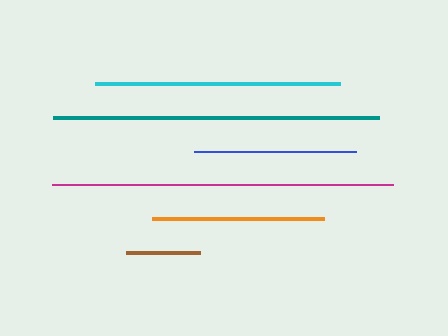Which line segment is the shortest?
The brown line is the shortest at approximately 74 pixels.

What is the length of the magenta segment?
The magenta segment is approximately 341 pixels long.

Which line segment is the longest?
The magenta line is the longest at approximately 341 pixels.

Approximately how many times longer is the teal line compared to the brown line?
The teal line is approximately 4.4 times the length of the brown line.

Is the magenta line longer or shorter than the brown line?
The magenta line is longer than the brown line.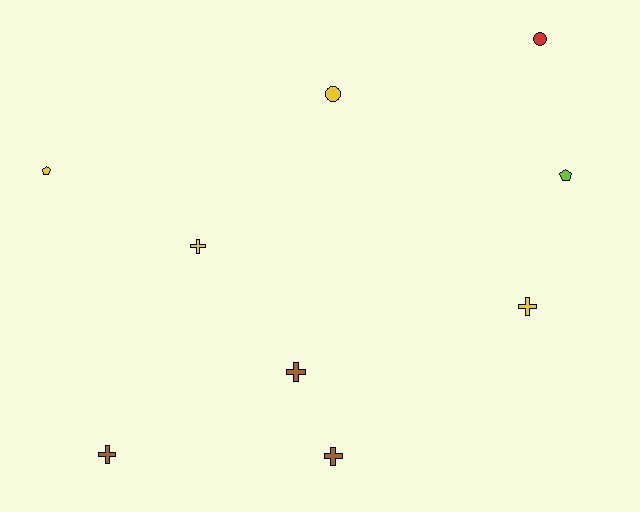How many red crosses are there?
There are no red crosses.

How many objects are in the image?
There are 9 objects.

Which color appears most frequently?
Yellow, with 4 objects.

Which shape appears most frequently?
Cross, with 5 objects.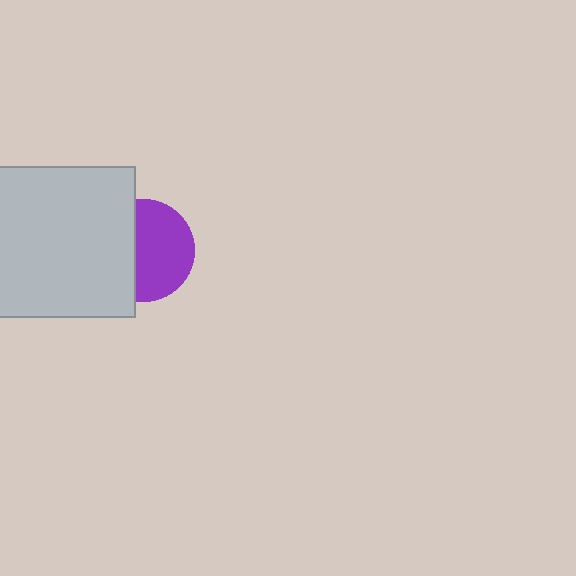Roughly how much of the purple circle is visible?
About half of it is visible (roughly 60%).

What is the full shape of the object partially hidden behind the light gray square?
The partially hidden object is a purple circle.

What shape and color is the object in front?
The object in front is a light gray square.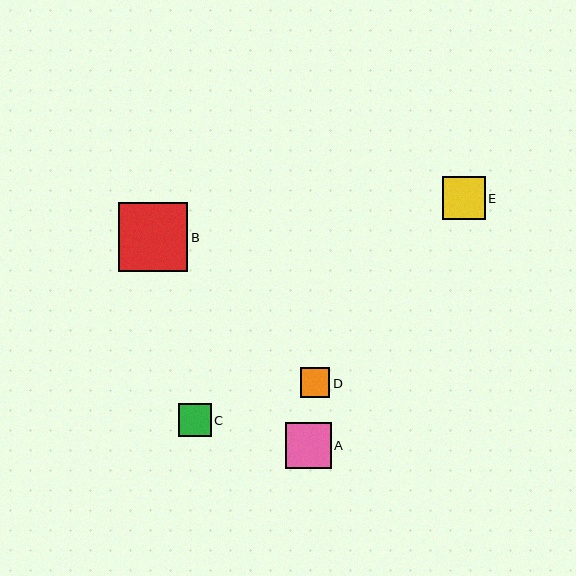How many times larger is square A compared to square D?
Square A is approximately 1.5 times the size of square D.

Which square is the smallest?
Square D is the smallest with a size of approximately 30 pixels.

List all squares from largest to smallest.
From largest to smallest: B, A, E, C, D.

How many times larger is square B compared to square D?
Square B is approximately 2.3 times the size of square D.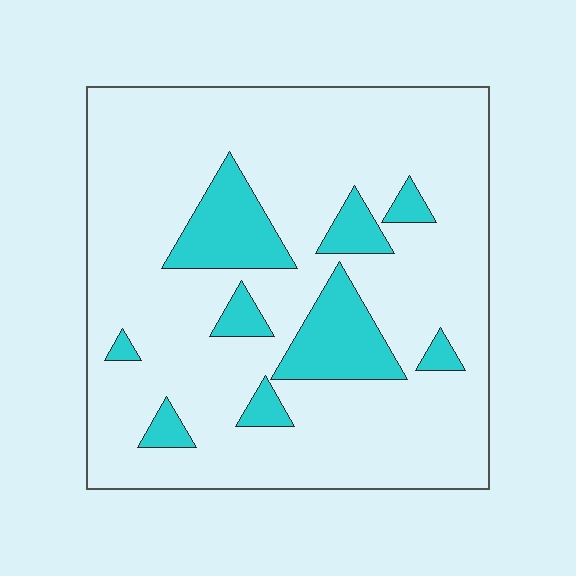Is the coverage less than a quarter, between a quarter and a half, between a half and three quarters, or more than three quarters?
Less than a quarter.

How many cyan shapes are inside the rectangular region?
9.